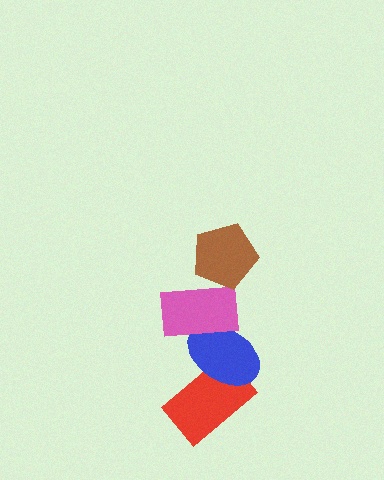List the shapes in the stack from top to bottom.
From top to bottom: the brown pentagon, the pink rectangle, the blue ellipse, the red rectangle.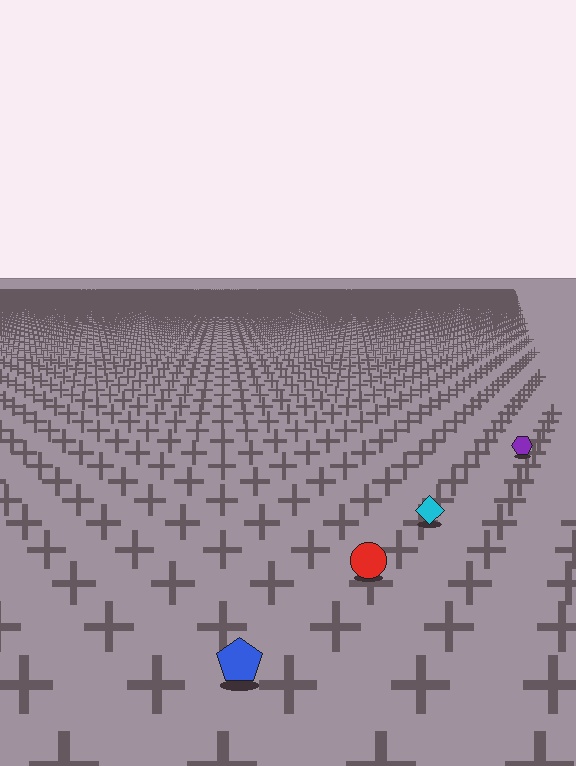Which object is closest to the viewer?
The blue pentagon is closest. The texture marks near it are larger and more spread out.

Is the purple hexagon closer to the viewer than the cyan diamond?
No. The cyan diamond is closer — you can tell from the texture gradient: the ground texture is coarser near it.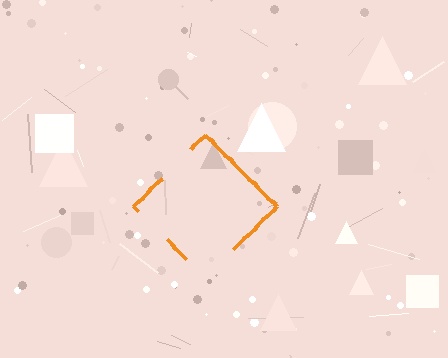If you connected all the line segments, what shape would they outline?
They would outline a diamond.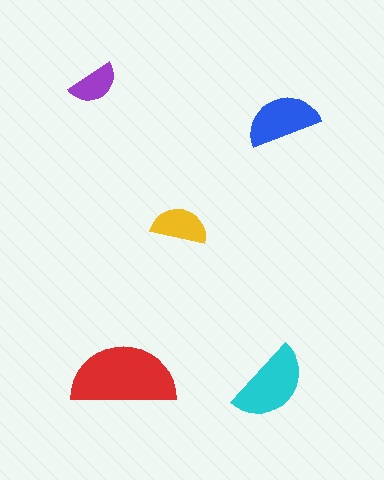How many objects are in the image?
There are 5 objects in the image.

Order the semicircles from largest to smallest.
the red one, the cyan one, the blue one, the yellow one, the purple one.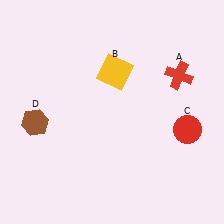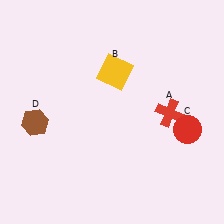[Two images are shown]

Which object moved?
The red cross (A) moved down.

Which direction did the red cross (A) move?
The red cross (A) moved down.